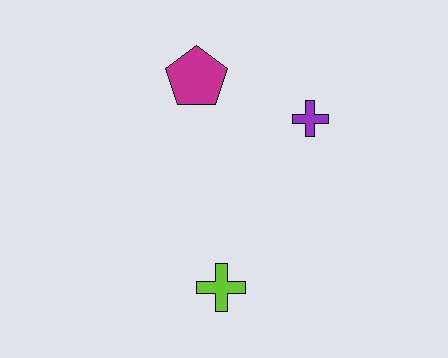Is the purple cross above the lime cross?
Yes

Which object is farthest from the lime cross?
The magenta pentagon is farthest from the lime cross.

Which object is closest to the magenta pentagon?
The purple cross is closest to the magenta pentagon.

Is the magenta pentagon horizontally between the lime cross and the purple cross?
No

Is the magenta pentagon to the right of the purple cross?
No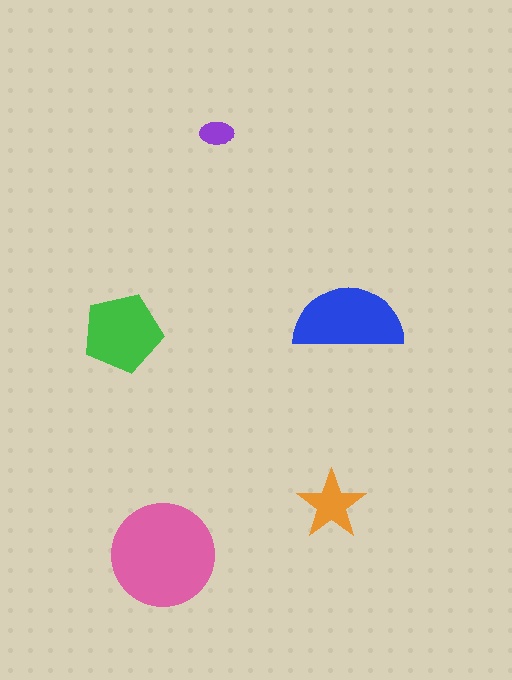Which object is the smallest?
The purple ellipse.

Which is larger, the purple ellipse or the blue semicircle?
The blue semicircle.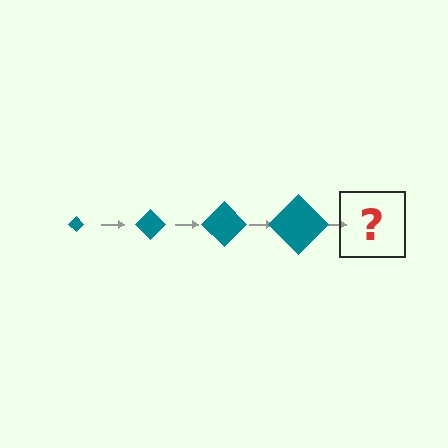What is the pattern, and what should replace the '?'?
The pattern is that the diamond gets progressively larger each step. The '?' should be a teal diamond, larger than the previous one.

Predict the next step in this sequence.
The next step is a teal diamond, larger than the previous one.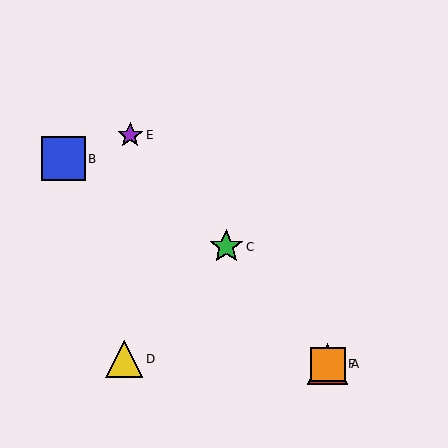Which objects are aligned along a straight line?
Objects A, C, E, F are aligned along a straight line.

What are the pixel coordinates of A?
Object A is at (328, 364).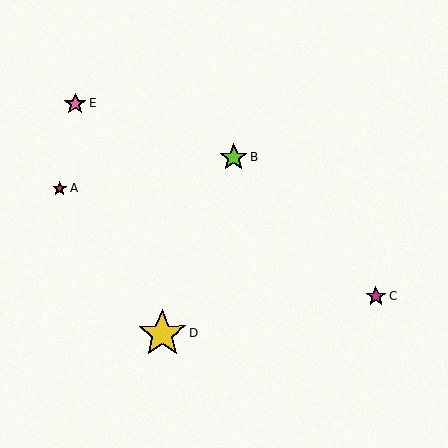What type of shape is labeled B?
Shape B is a lime star.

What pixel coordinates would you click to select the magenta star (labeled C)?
Click at (376, 297) to select the magenta star C.